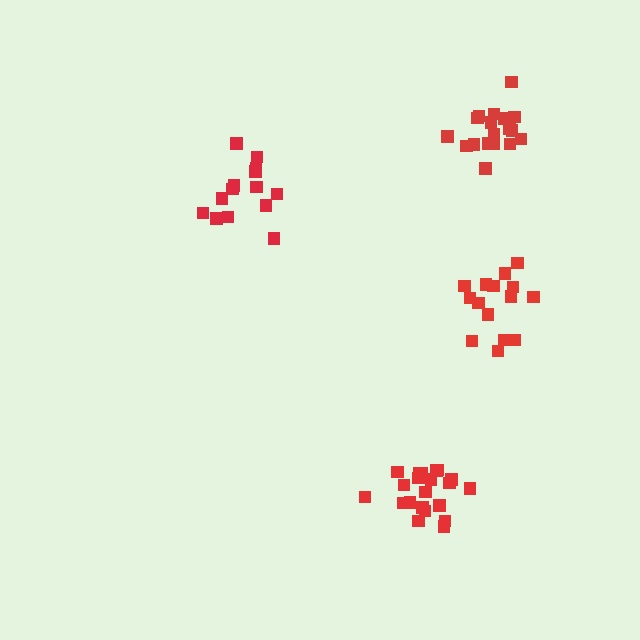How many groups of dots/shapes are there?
There are 4 groups.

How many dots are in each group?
Group 1: 15 dots, Group 2: 21 dots, Group 3: 15 dots, Group 4: 18 dots (69 total).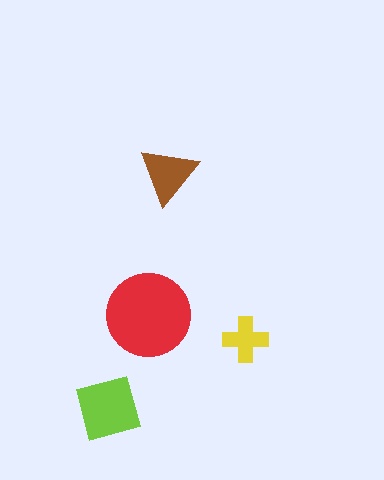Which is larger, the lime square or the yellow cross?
The lime square.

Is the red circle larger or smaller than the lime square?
Larger.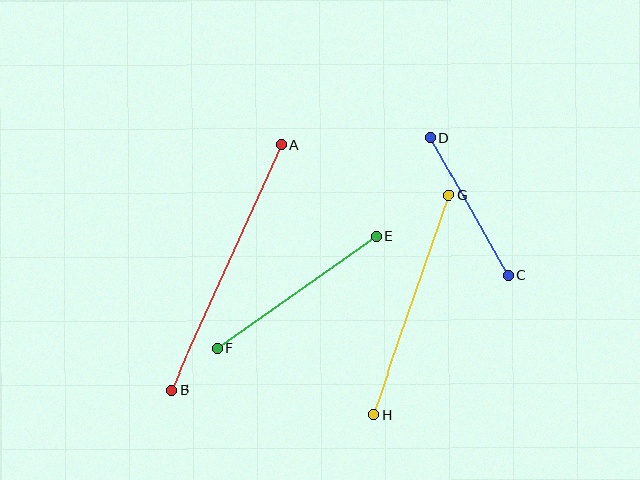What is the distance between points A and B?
The distance is approximately 269 pixels.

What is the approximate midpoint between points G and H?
The midpoint is at approximately (411, 305) pixels.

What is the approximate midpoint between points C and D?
The midpoint is at approximately (469, 207) pixels.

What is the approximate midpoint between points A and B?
The midpoint is at approximately (226, 267) pixels.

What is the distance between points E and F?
The distance is approximately 194 pixels.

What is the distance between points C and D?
The distance is approximately 159 pixels.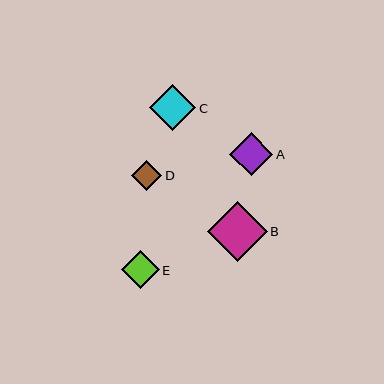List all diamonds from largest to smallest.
From largest to smallest: B, C, A, E, D.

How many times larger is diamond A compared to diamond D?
Diamond A is approximately 1.4 times the size of diamond D.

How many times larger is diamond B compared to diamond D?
Diamond B is approximately 2.0 times the size of diamond D.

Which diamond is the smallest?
Diamond D is the smallest with a size of approximately 30 pixels.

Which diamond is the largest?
Diamond B is the largest with a size of approximately 60 pixels.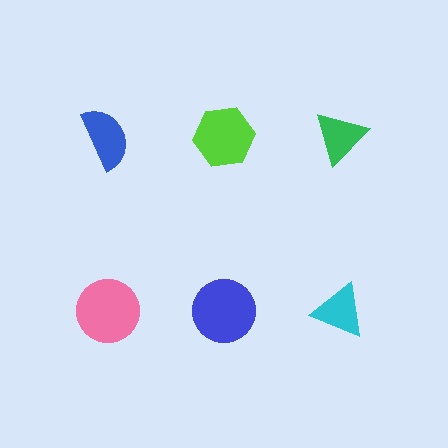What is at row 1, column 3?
A green triangle.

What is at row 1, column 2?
A lime hexagon.